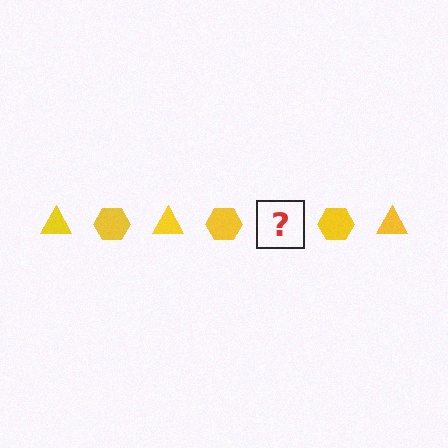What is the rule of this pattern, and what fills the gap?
The rule is that the pattern cycles through triangle, hexagon shapes in yellow. The gap should be filled with a yellow triangle.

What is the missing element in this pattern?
The missing element is a yellow triangle.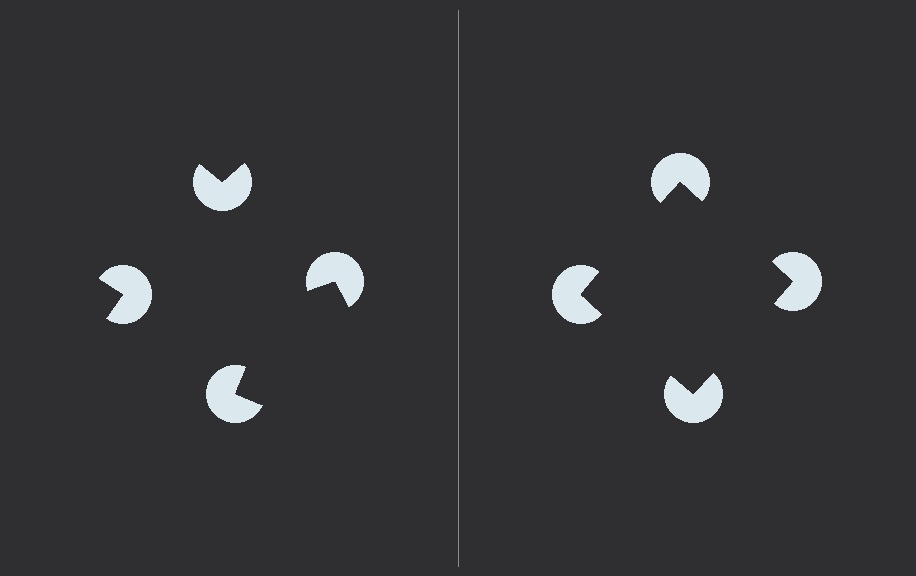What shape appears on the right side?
An illusory square.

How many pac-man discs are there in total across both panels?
8 — 4 on each side.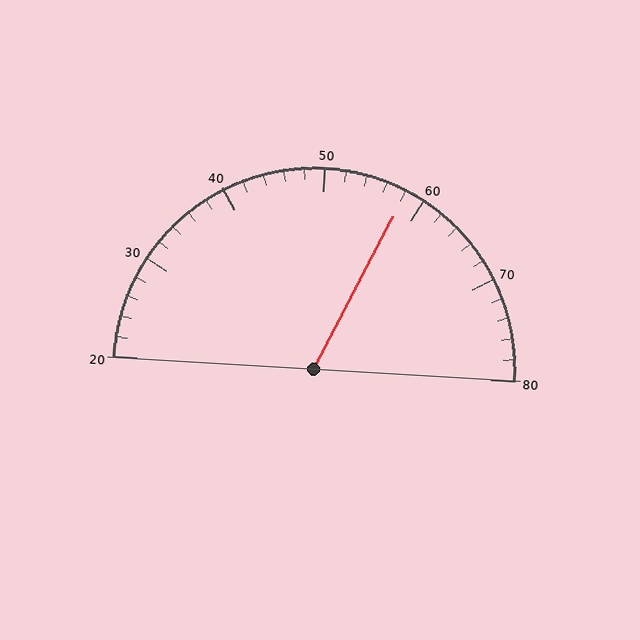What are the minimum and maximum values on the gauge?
The gauge ranges from 20 to 80.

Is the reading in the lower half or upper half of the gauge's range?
The reading is in the upper half of the range (20 to 80).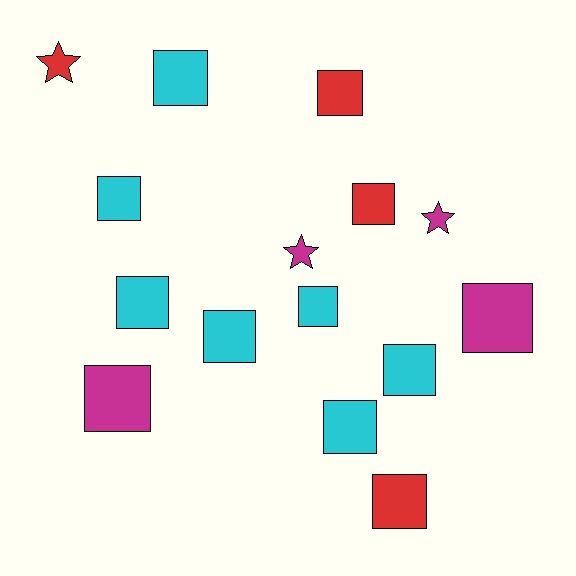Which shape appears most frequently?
Square, with 12 objects.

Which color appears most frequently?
Cyan, with 7 objects.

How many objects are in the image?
There are 15 objects.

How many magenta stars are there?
There are 2 magenta stars.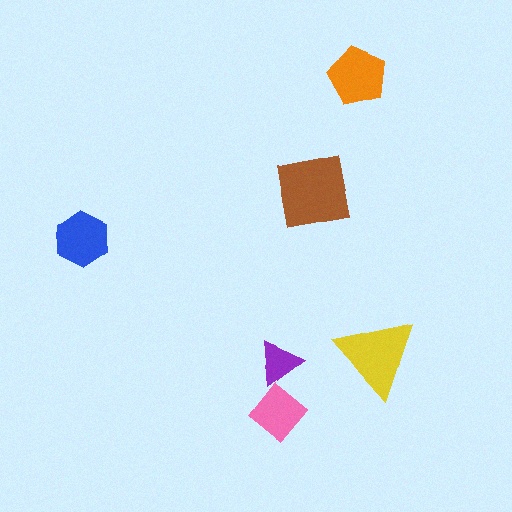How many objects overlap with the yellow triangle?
0 objects overlap with the yellow triangle.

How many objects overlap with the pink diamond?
1 object overlaps with the pink diamond.